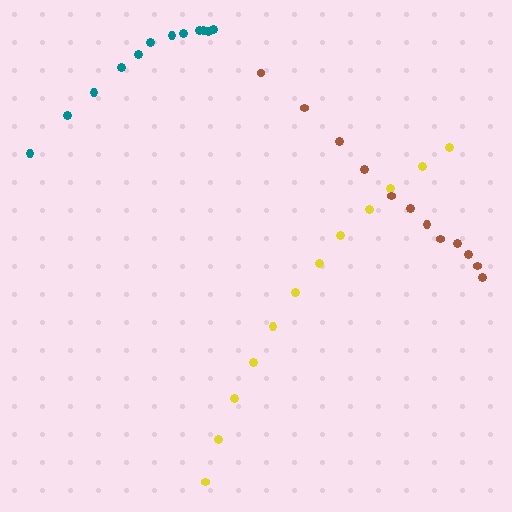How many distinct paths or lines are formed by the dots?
There are 3 distinct paths.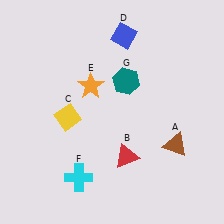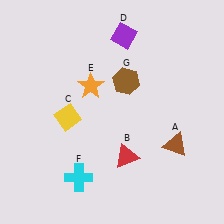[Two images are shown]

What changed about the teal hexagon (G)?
In Image 1, G is teal. In Image 2, it changed to brown.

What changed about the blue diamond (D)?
In Image 1, D is blue. In Image 2, it changed to purple.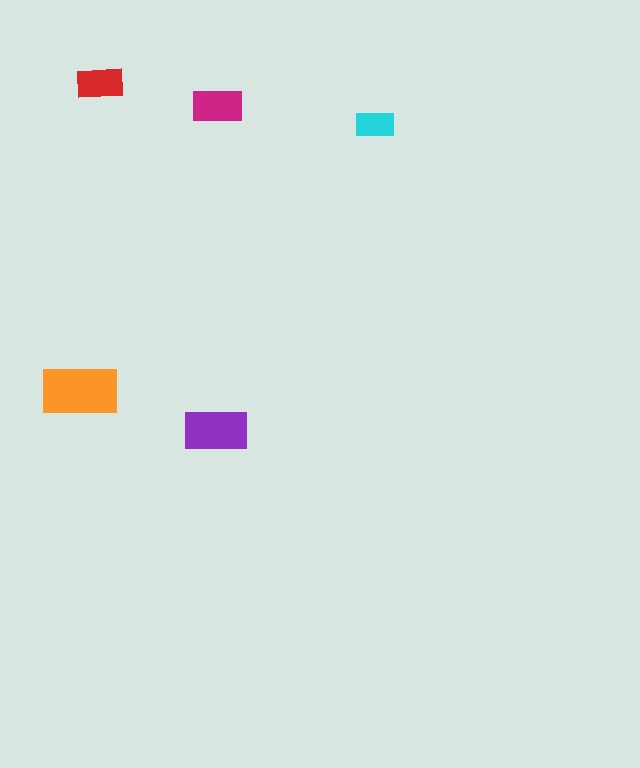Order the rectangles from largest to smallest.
the orange one, the purple one, the magenta one, the red one, the cyan one.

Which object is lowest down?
The purple rectangle is bottommost.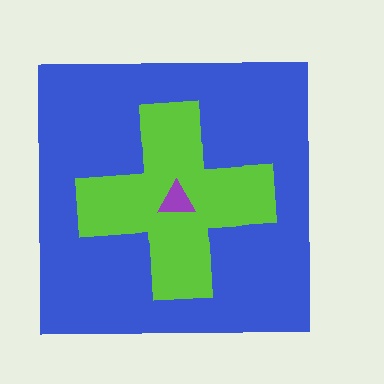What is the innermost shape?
The purple triangle.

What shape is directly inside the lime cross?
The purple triangle.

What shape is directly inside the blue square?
The lime cross.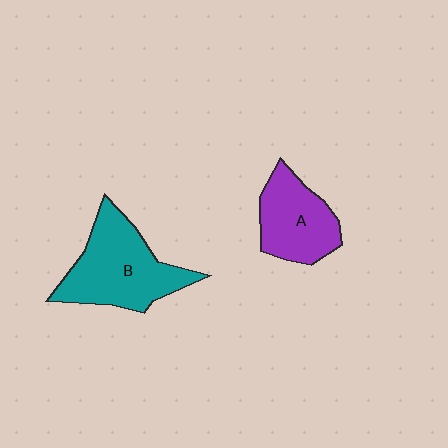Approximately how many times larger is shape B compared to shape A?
Approximately 1.4 times.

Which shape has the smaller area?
Shape A (purple).